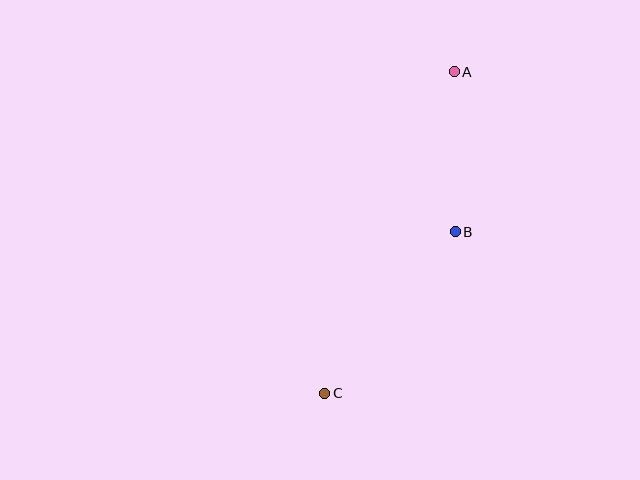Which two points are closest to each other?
Points A and B are closest to each other.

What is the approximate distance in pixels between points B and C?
The distance between B and C is approximately 208 pixels.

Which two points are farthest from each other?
Points A and C are farthest from each other.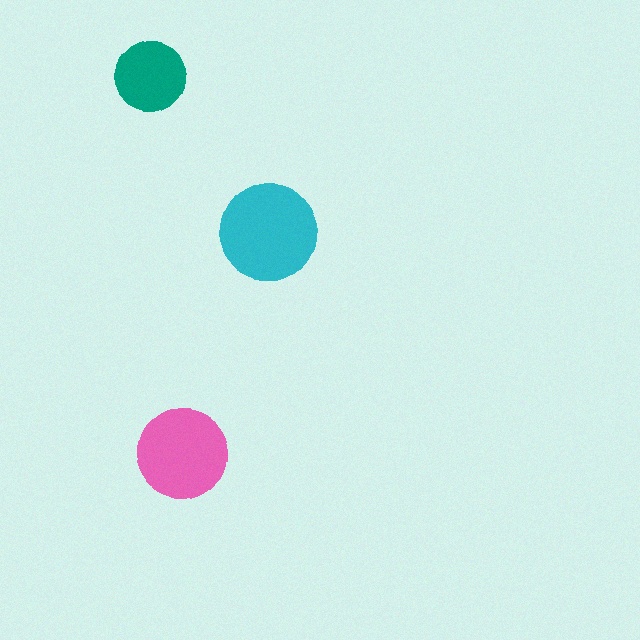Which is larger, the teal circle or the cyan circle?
The cyan one.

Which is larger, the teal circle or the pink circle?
The pink one.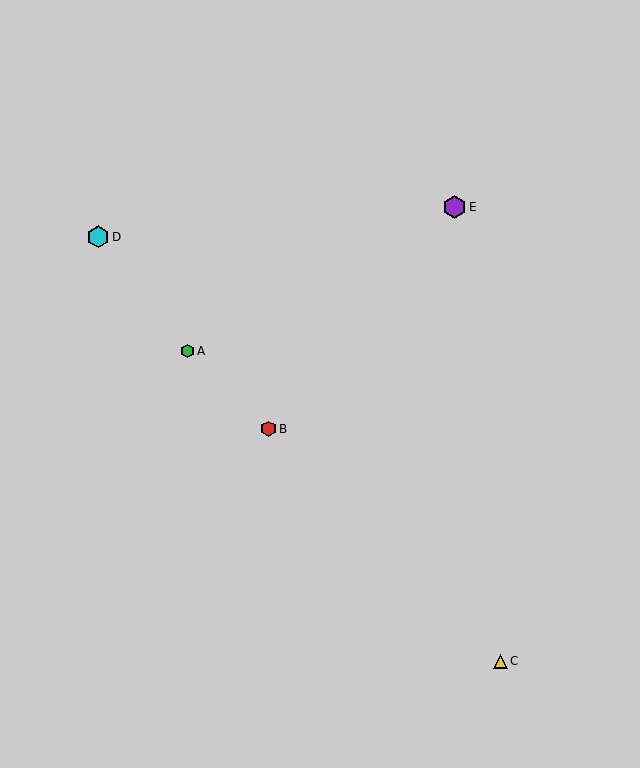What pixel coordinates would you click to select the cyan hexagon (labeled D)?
Click at (98, 237) to select the cyan hexagon D.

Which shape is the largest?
The purple hexagon (labeled E) is the largest.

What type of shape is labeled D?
Shape D is a cyan hexagon.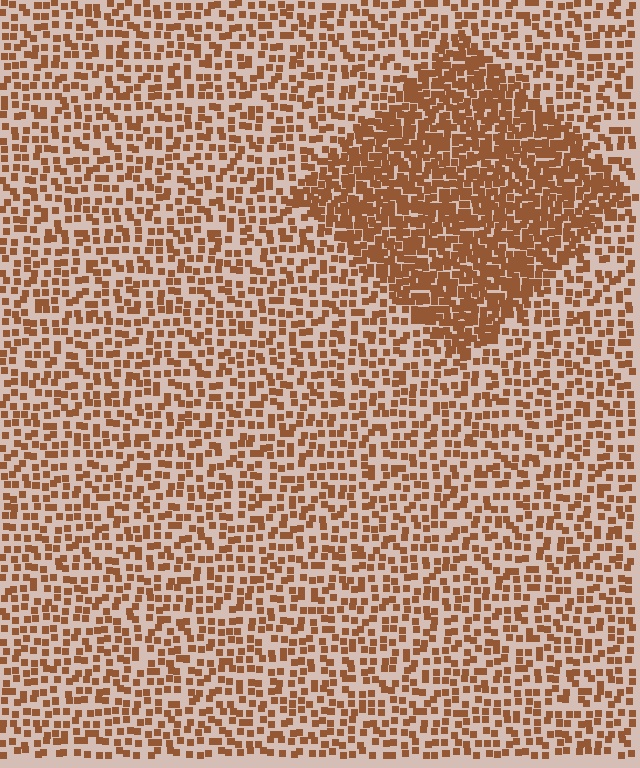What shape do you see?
I see a diamond.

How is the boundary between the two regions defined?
The boundary is defined by a change in element density (approximately 2.2x ratio). All elements are the same color, size, and shape.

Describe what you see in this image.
The image contains small brown elements arranged at two different densities. A diamond-shaped region is visible where the elements are more densely packed than the surrounding area.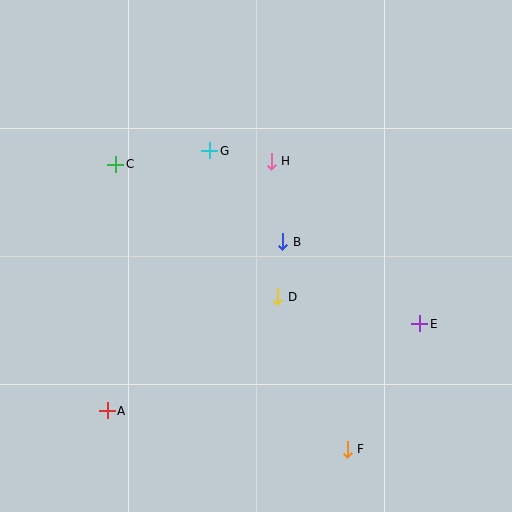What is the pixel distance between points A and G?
The distance between A and G is 280 pixels.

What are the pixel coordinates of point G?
Point G is at (210, 151).